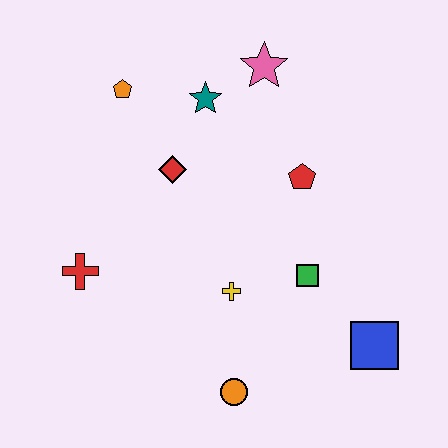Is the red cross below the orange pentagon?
Yes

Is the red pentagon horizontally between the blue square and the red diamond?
Yes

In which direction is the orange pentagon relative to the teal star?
The orange pentagon is to the left of the teal star.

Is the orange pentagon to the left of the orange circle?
Yes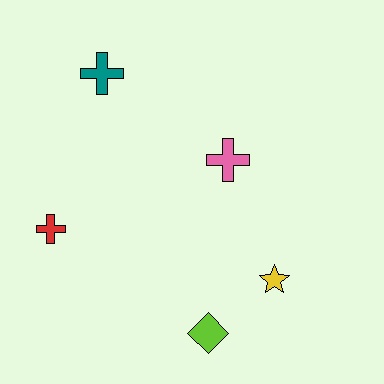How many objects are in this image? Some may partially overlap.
There are 5 objects.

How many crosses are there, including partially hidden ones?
There are 3 crosses.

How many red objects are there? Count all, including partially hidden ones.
There is 1 red object.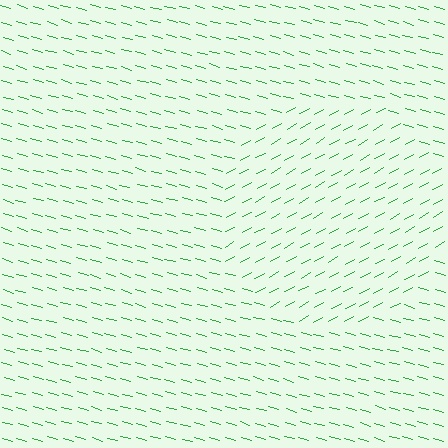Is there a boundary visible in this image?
Yes, there is a texture boundary formed by a change in line orientation.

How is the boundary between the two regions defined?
The boundary is defined purely by a change in line orientation (approximately 45 degrees difference). All lines are the same color and thickness.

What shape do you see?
I see a circle.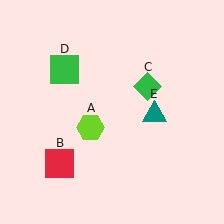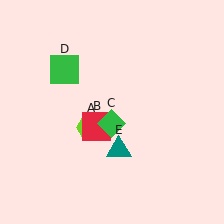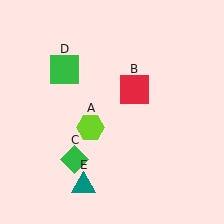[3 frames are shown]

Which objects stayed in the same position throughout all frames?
Lime hexagon (object A) and green square (object D) remained stationary.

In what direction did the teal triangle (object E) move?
The teal triangle (object E) moved down and to the left.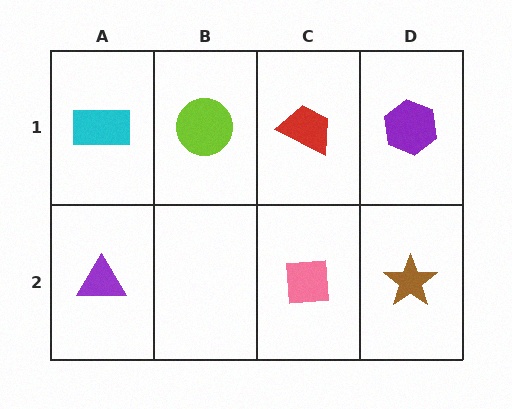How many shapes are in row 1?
4 shapes.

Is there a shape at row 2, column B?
No, that cell is empty.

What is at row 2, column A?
A purple triangle.